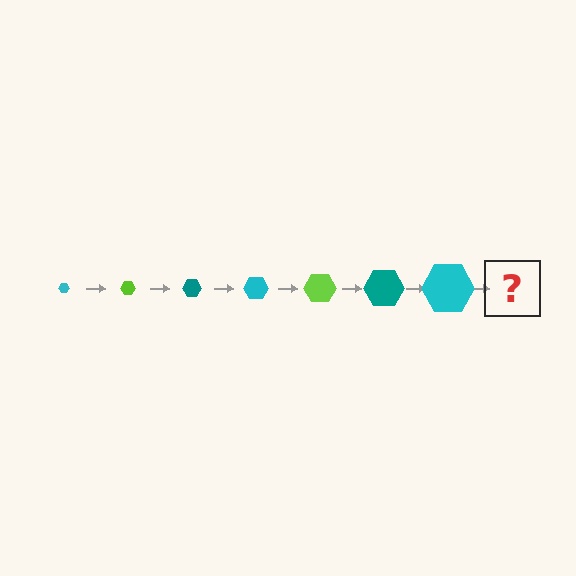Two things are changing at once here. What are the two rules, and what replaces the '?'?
The two rules are that the hexagon grows larger each step and the color cycles through cyan, lime, and teal. The '?' should be a lime hexagon, larger than the previous one.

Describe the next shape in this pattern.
It should be a lime hexagon, larger than the previous one.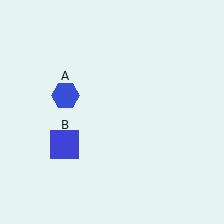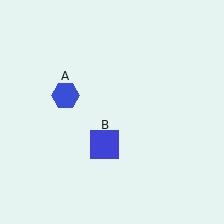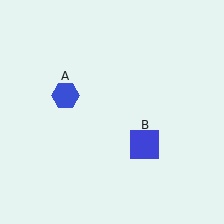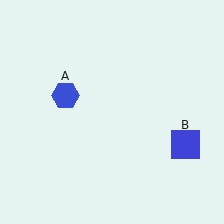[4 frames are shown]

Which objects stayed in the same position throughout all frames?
Blue hexagon (object A) remained stationary.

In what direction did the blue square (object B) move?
The blue square (object B) moved right.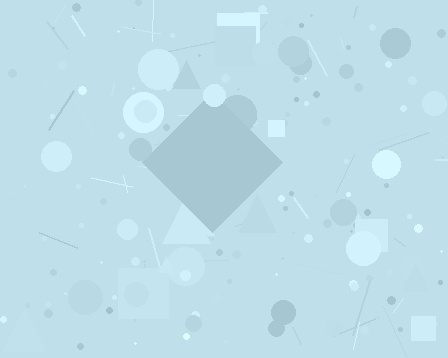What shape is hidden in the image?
A diamond is hidden in the image.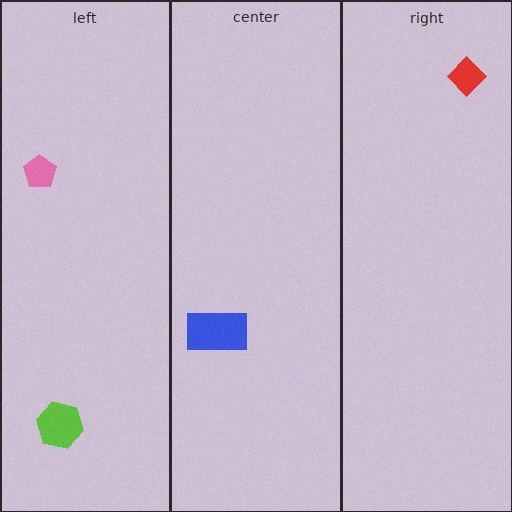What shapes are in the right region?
The red diamond.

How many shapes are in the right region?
1.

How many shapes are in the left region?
2.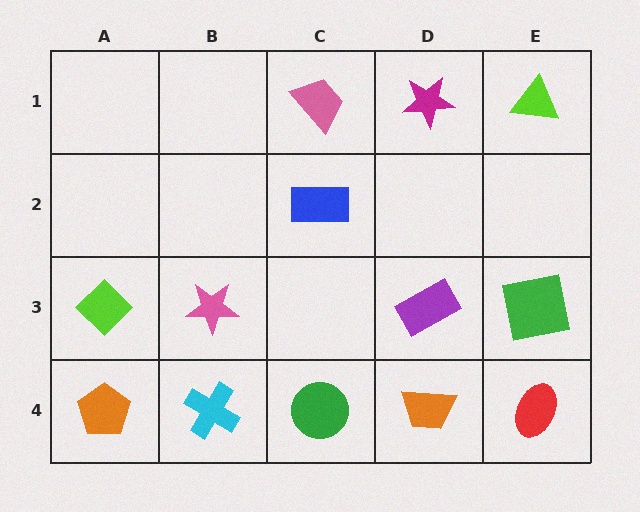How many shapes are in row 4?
5 shapes.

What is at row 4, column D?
An orange trapezoid.